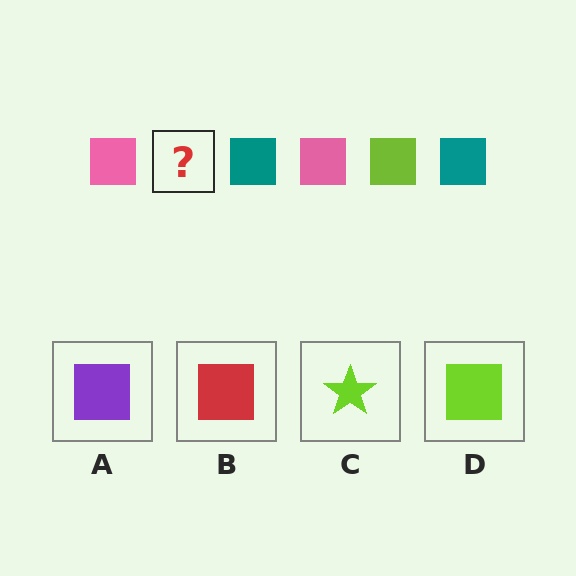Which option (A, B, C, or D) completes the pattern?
D.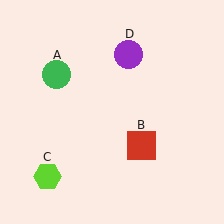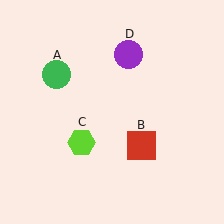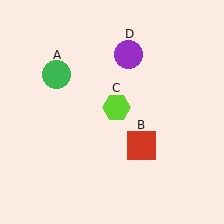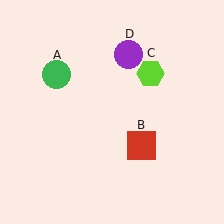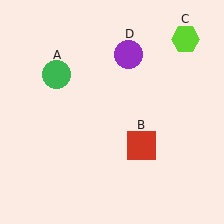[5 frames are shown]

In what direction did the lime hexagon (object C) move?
The lime hexagon (object C) moved up and to the right.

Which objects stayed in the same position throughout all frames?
Green circle (object A) and red square (object B) and purple circle (object D) remained stationary.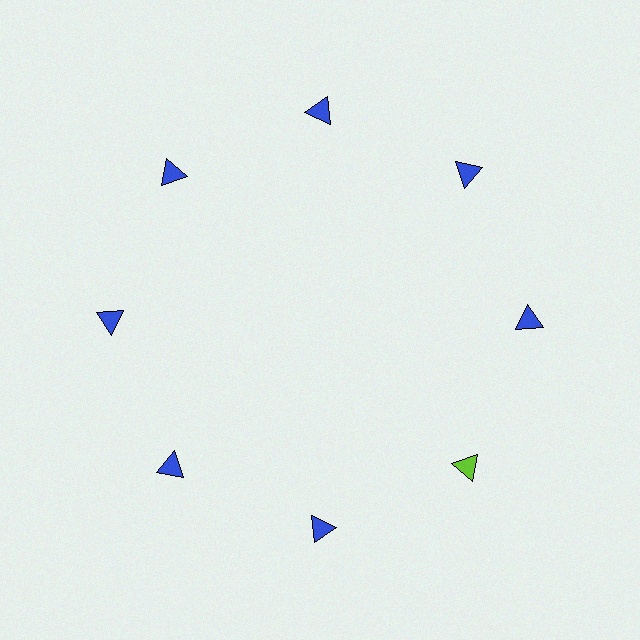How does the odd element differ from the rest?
It has a different color: lime instead of blue.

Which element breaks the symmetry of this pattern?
The lime triangle at roughly the 4 o'clock position breaks the symmetry. All other shapes are blue triangles.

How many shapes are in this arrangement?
There are 8 shapes arranged in a ring pattern.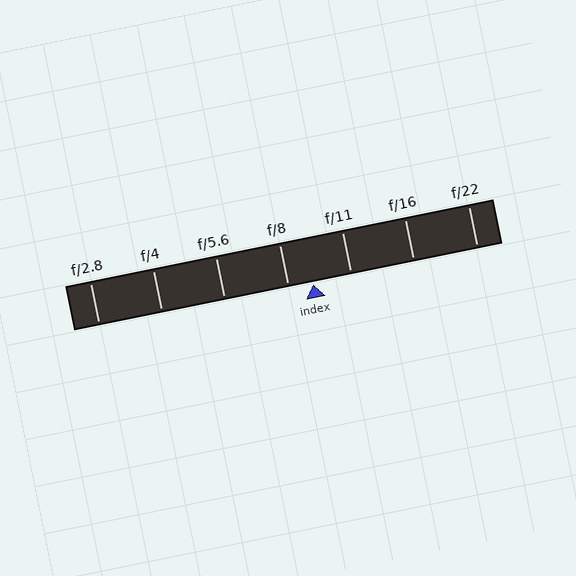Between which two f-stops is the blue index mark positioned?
The index mark is between f/8 and f/11.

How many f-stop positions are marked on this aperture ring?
There are 7 f-stop positions marked.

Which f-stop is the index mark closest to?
The index mark is closest to f/8.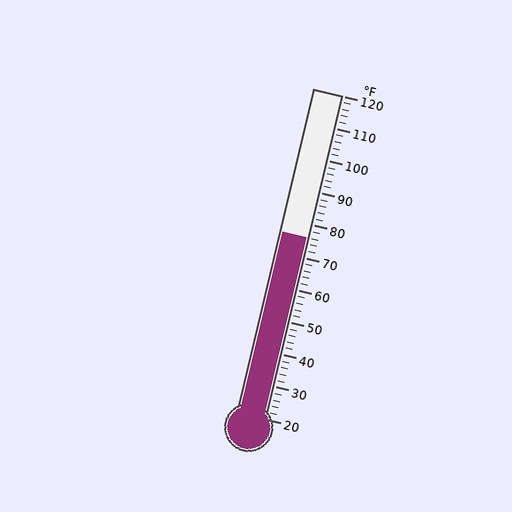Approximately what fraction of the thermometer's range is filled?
The thermometer is filled to approximately 55% of its range.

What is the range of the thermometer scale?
The thermometer scale ranges from 20°F to 120°F.